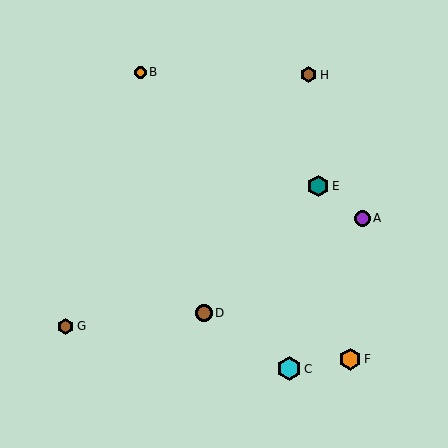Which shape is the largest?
The cyan hexagon (labeled C) is the largest.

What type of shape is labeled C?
Shape C is a cyan hexagon.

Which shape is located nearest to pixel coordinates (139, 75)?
The orange circle (labeled B) at (140, 72) is nearest to that location.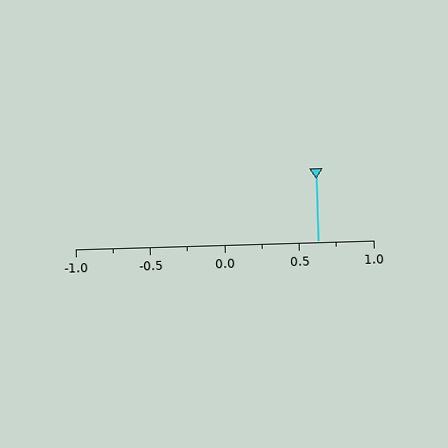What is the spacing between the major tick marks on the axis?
The major ticks are spaced 0.5 apart.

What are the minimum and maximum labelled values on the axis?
The axis runs from -1.0 to 1.0.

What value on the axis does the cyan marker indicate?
The marker indicates approximately 0.62.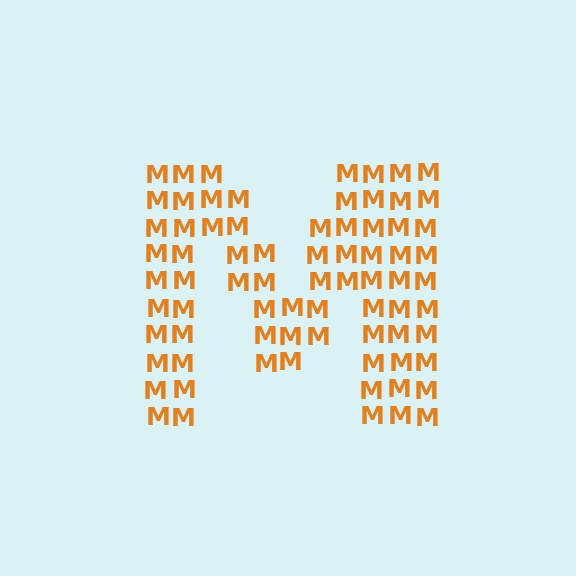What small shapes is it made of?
It is made of small letter M's.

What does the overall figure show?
The overall figure shows the letter M.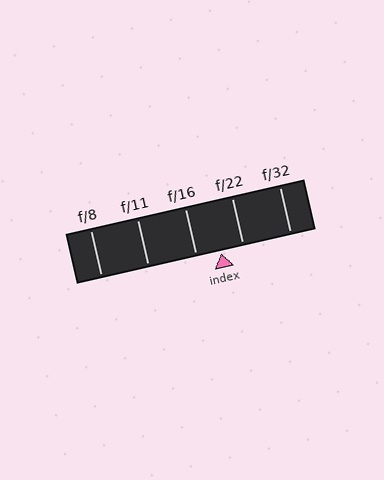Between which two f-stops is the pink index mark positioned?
The index mark is between f/16 and f/22.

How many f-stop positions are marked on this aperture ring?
There are 5 f-stop positions marked.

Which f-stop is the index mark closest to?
The index mark is closest to f/22.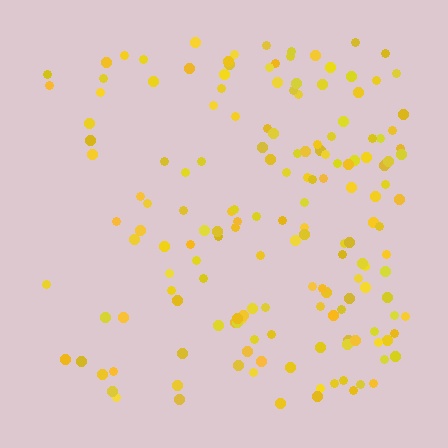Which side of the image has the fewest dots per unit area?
The left.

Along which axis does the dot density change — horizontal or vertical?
Horizontal.